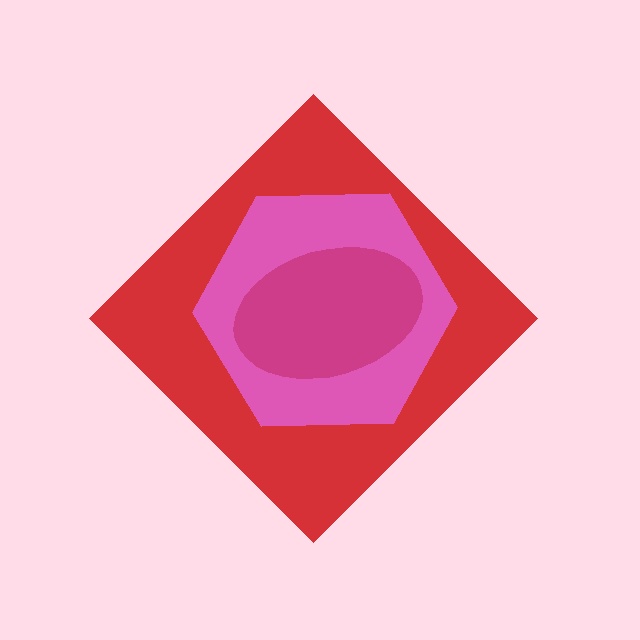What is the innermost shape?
The magenta ellipse.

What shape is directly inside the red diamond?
The pink hexagon.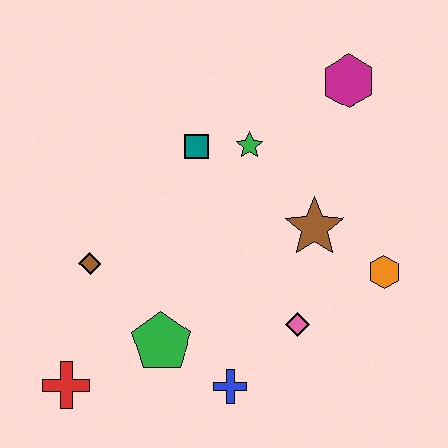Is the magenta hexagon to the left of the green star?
No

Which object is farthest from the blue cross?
The magenta hexagon is farthest from the blue cross.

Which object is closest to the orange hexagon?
The brown star is closest to the orange hexagon.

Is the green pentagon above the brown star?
No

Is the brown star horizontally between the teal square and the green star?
No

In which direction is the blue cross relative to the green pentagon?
The blue cross is to the right of the green pentagon.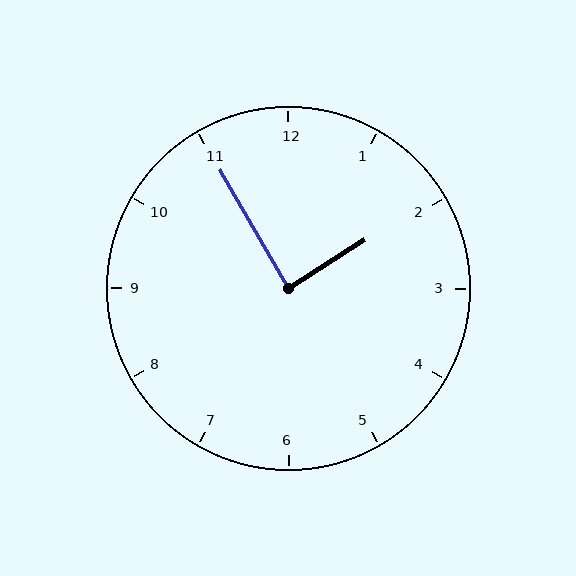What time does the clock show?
1:55.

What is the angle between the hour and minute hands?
Approximately 88 degrees.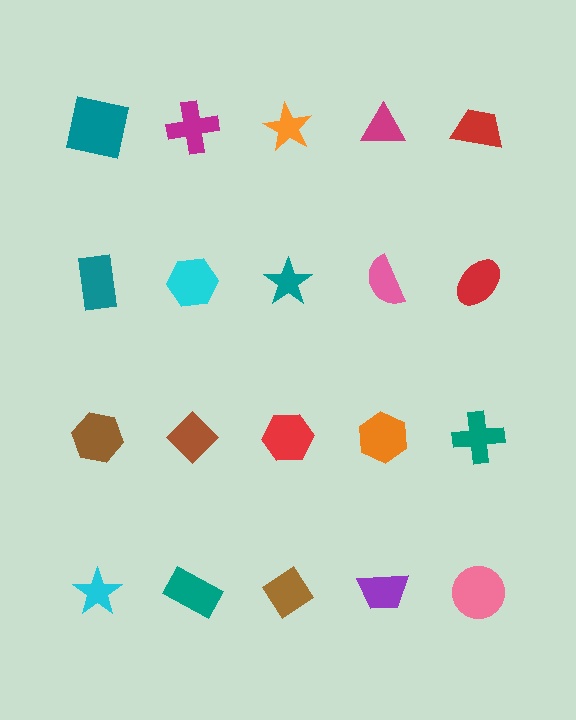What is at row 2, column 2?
A cyan hexagon.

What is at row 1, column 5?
A red trapezoid.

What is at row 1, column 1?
A teal square.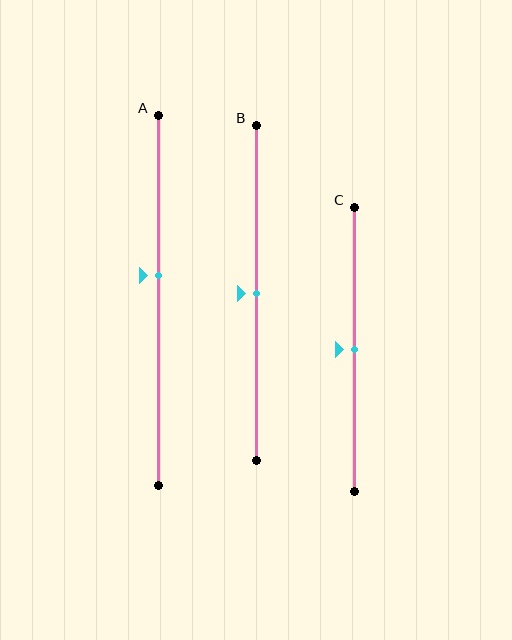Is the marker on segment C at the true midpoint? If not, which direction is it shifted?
Yes, the marker on segment C is at the true midpoint.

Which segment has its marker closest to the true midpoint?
Segment B has its marker closest to the true midpoint.